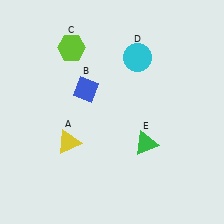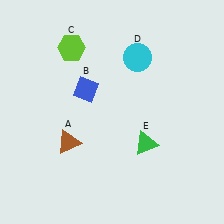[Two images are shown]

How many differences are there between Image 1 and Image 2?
There is 1 difference between the two images.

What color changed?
The triangle (A) changed from yellow in Image 1 to brown in Image 2.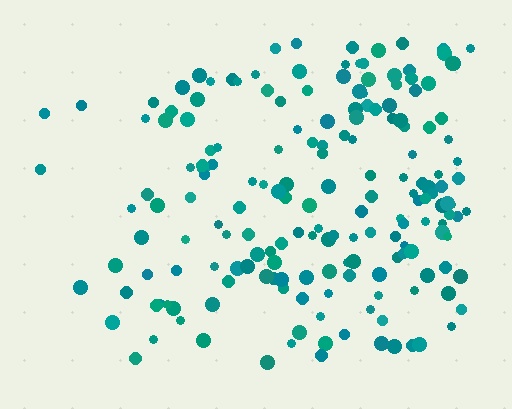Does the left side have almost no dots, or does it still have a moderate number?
Still a moderate number, just noticeably fewer than the right.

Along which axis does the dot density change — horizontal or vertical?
Horizontal.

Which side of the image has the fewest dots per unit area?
The left.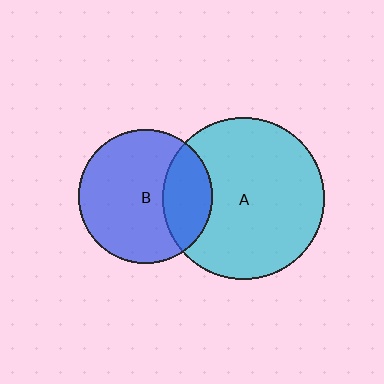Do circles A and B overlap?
Yes.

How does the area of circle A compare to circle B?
Approximately 1.4 times.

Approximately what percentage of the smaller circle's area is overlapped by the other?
Approximately 25%.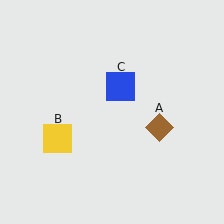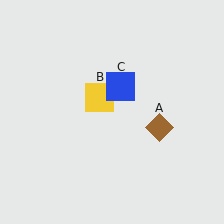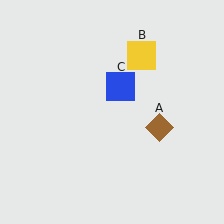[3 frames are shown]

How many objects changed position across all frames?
1 object changed position: yellow square (object B).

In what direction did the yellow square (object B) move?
The yellow square (object B) moved up and to the right.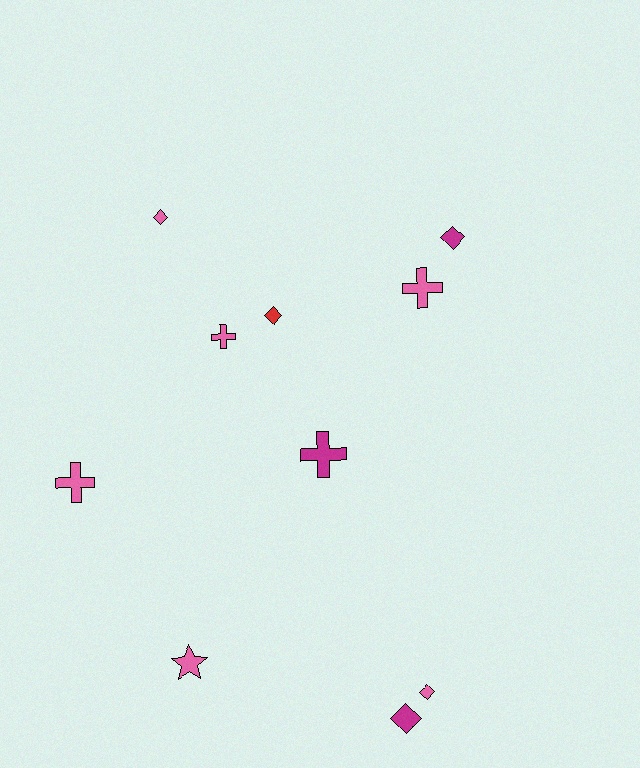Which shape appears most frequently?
Diamond, with 5 objects.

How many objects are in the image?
There are 10 objects.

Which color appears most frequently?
Pink, with 6 objects.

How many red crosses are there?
There are no red crosses.